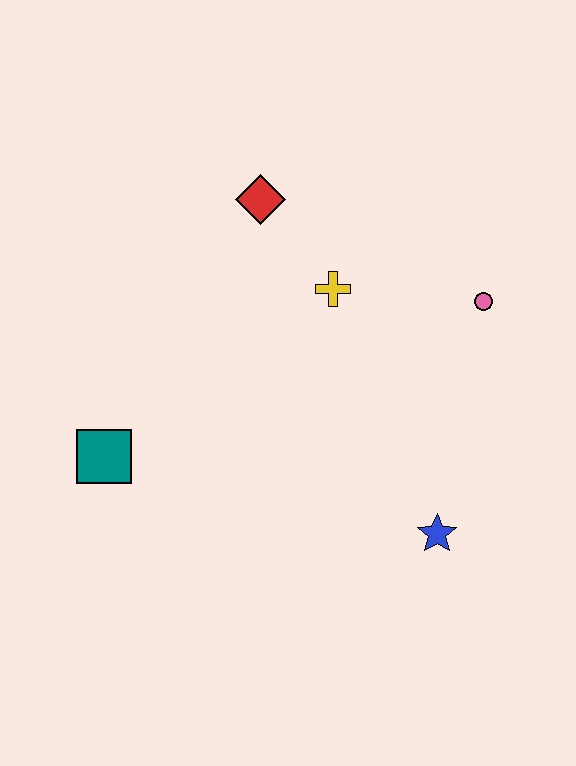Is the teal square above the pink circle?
No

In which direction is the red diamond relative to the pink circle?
The red diamond is to the left of the pink circle.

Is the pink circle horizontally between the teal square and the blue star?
No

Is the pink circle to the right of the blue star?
Yes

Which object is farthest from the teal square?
The pink circle is farthest from the teal square.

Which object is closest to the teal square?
The yellow cross is closest to the teal square.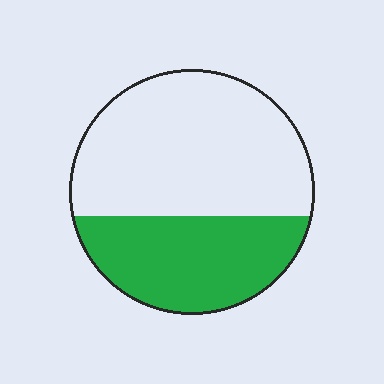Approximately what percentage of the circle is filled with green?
Approximately 40%.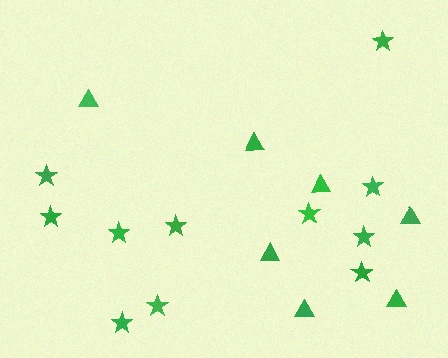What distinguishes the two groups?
There are 2 groups: one group of stars (11) and one group of triangles (7).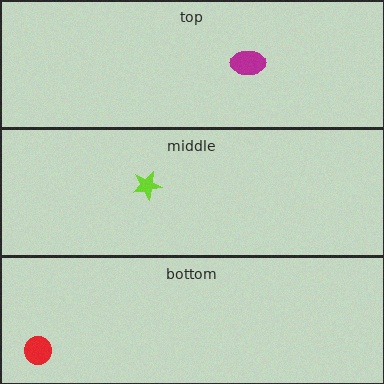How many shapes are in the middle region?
1.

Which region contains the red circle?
The bottom region.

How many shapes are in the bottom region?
1.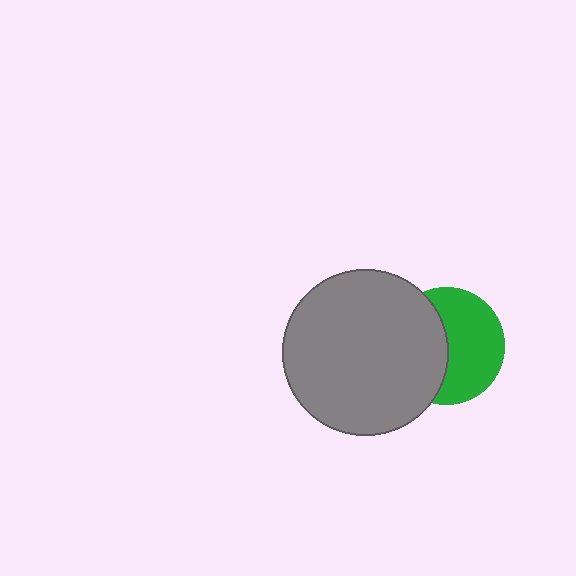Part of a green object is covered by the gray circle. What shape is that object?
It is a circle.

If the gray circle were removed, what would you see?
You would see the complete green circle.